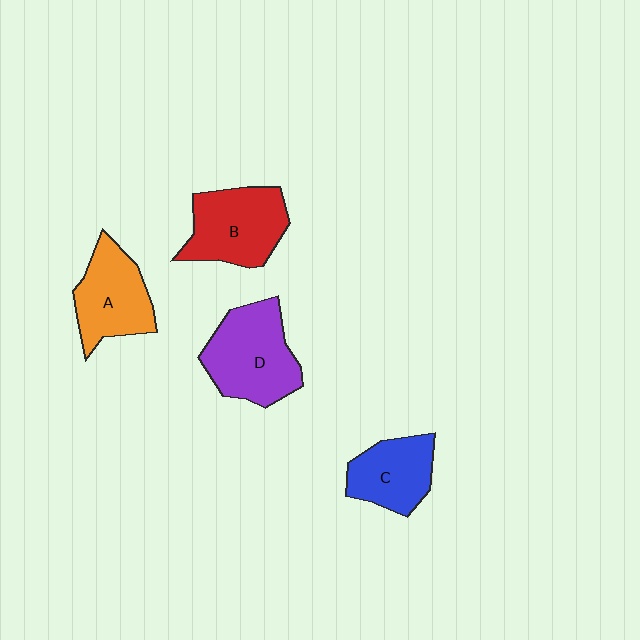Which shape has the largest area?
Shape D (purple).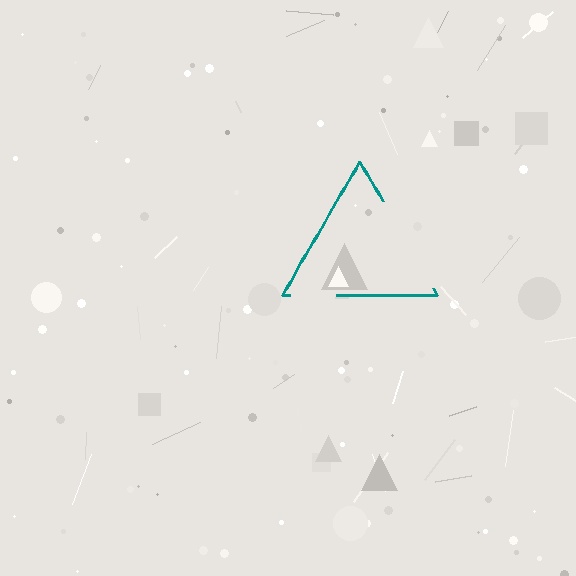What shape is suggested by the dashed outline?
The dashed outline suggests a triangle.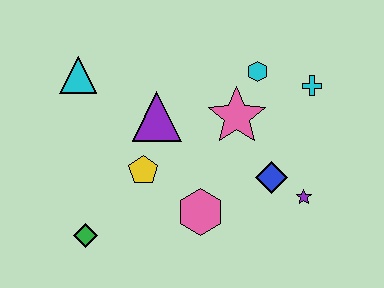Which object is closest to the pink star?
The cyan hexagon is closest to the pink star.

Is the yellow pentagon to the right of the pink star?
No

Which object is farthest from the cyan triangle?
The purple star is farthest from the cyan triangle.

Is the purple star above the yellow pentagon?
No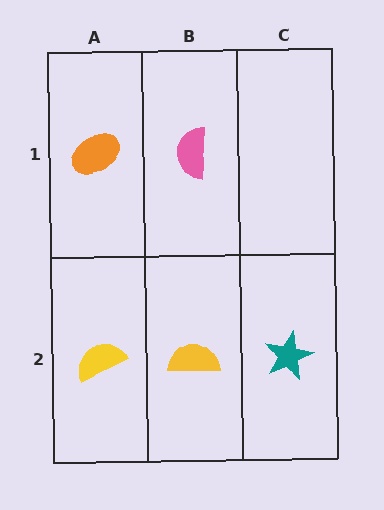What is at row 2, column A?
A yellow semicircle.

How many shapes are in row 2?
3 shapes.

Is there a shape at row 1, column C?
No, that cell is empty.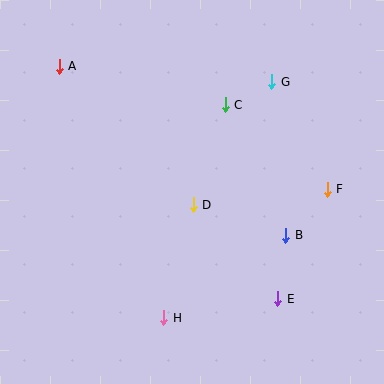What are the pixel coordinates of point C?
Point C is at (225, 105).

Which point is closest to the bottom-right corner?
Point E is closest to the bottom-right corner.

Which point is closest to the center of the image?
Point D at (193, 205) is closest to the center.